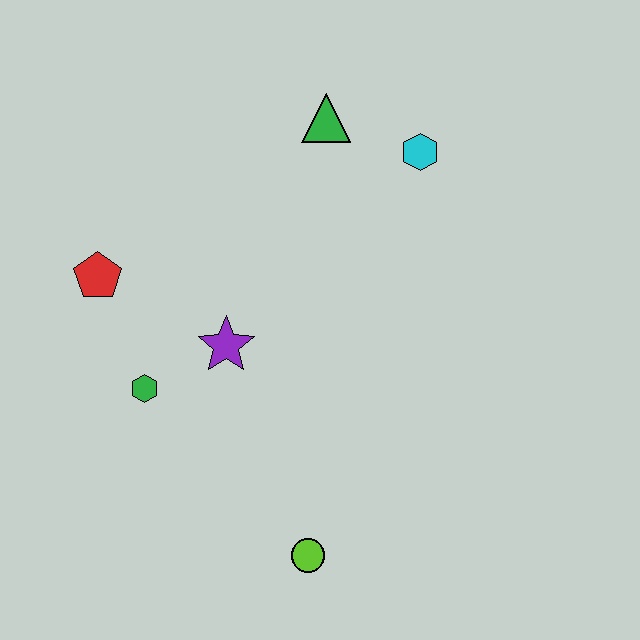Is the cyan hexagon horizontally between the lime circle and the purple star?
No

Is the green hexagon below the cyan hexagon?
Yes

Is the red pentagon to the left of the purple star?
Yes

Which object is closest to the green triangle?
The cyan hexagon is closest to the green triangle.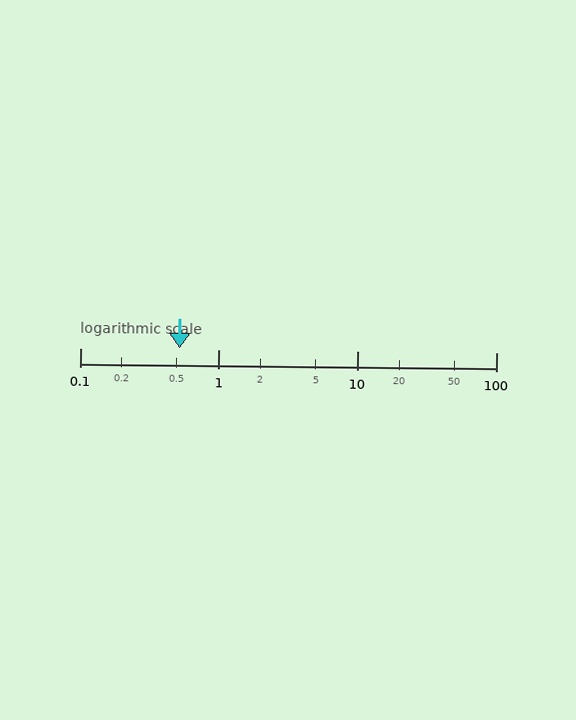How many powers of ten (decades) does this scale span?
The scale spans 3 decades, from 0.1 to 100.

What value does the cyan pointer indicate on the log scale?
The pointer indicates approximately 0.52.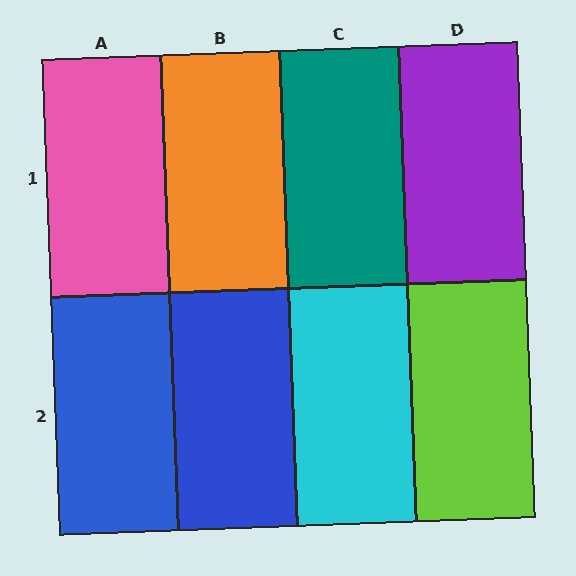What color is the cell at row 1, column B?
Orange.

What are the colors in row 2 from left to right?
Blue, blue, cyan, lime.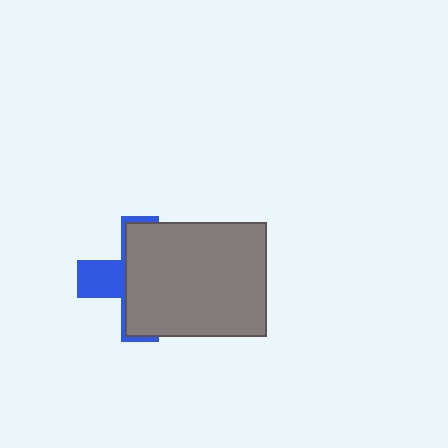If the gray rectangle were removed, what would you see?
You would see the complete blue cross.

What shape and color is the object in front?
The object in front is a gray rectangle.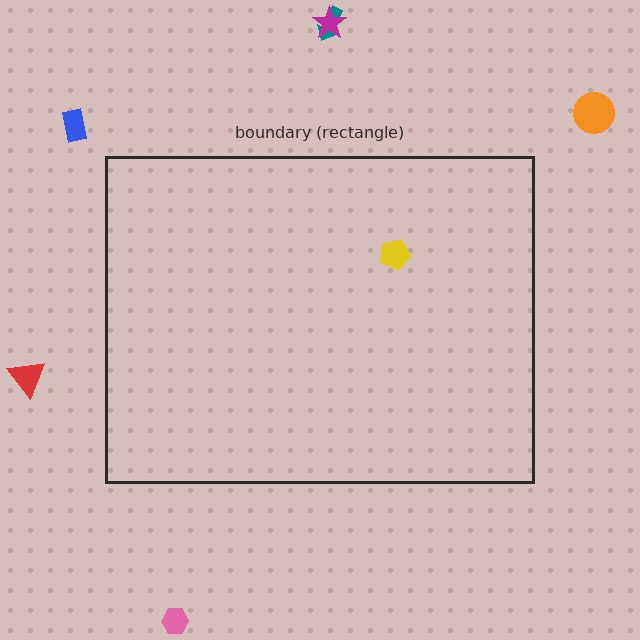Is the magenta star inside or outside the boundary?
Outside.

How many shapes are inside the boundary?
1 inside, 6 outside.